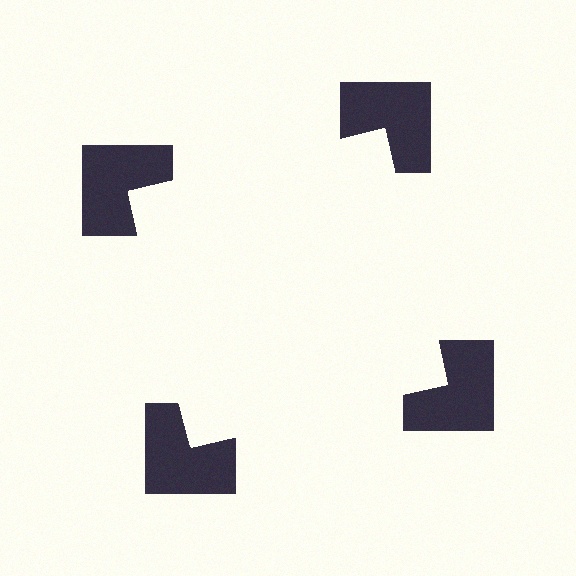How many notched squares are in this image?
There are 4 — one at each vertex of the illusory square.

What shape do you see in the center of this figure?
An illusory square — its edges are inferred from the aligned wedge cuts in the notched squares, not physically drawn.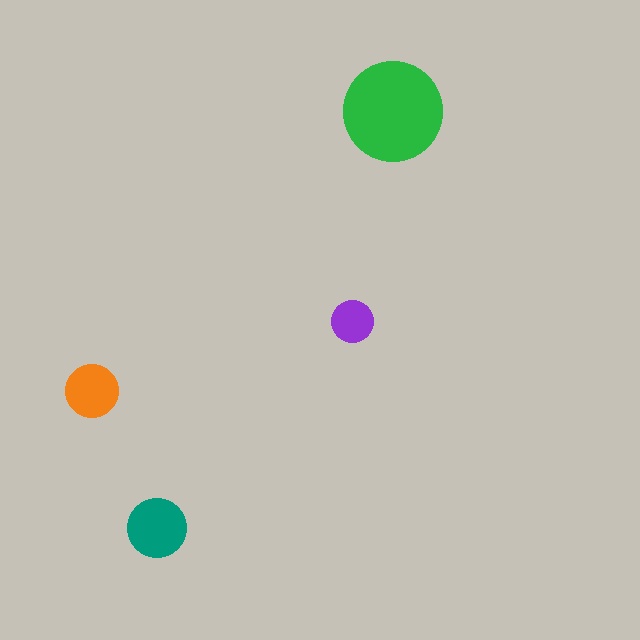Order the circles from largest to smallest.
the green one, the teal one, the orange one, the purple one.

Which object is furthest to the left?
The orange circle is leftmost.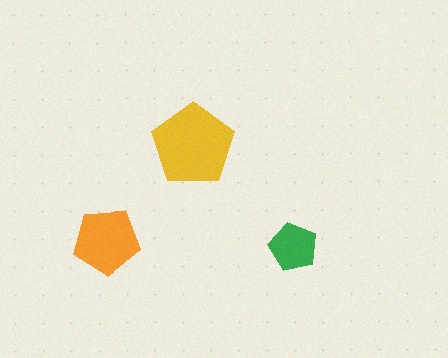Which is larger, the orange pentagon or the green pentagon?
The orange one.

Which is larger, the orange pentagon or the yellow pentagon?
The yellow one.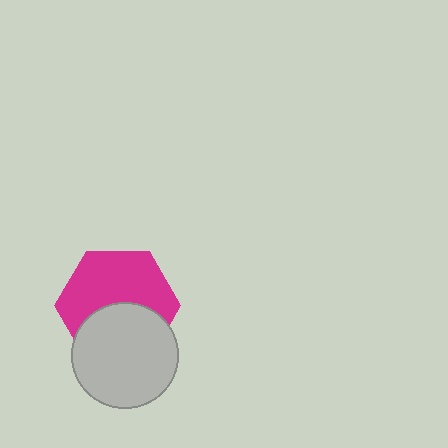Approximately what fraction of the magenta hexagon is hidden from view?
Roughly 42% of the magenta hexagon is hidden behind the light gray circle.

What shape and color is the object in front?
The object in front is a light gray circle.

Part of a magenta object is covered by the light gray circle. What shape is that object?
It is a hexagon.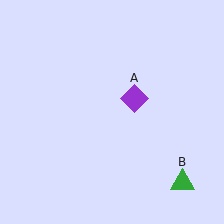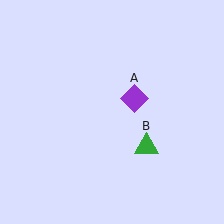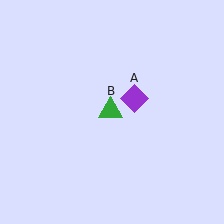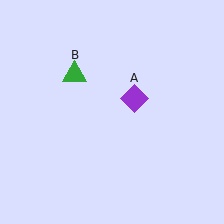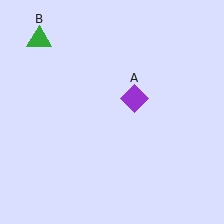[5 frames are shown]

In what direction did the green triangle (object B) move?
The green triangle (object B) moved up and to the left.